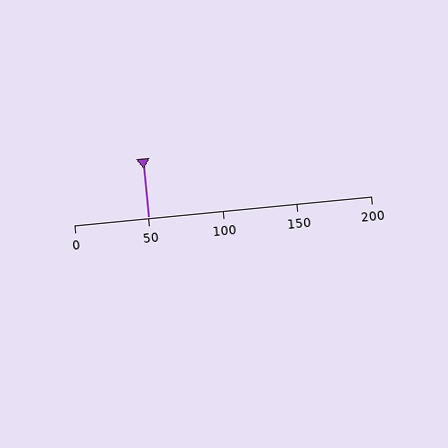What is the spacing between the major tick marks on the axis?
The major ticks are spaced 50 apart.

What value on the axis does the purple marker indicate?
The marker indicates approximately 50.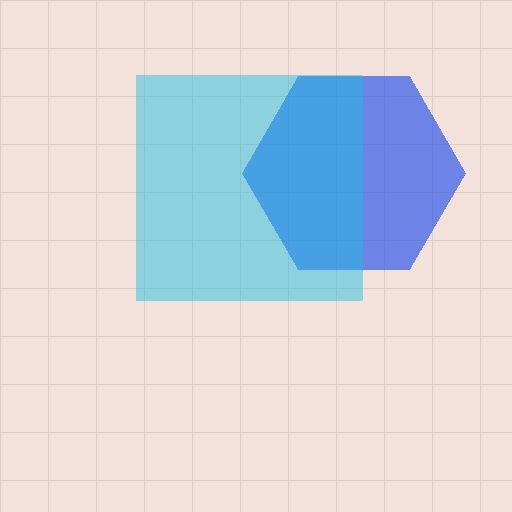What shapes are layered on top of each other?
The layered shapes are: a blue hexagon, a cyan square.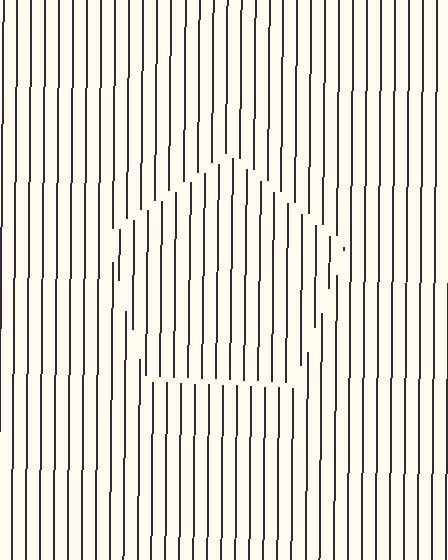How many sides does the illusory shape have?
5 sides — the line-ends trace a pentagon.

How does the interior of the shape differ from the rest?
The interior of the shape contains the same grating, shifted by half a period — the contour is defined by the phase discontinuity where line-ends from the inner and outer gratings abut.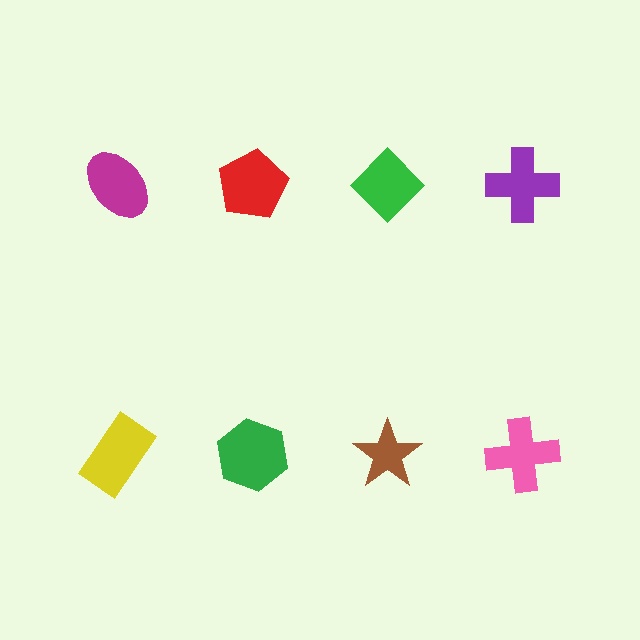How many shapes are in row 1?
4 shapes.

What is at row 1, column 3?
A green diamond.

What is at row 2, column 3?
A brown star.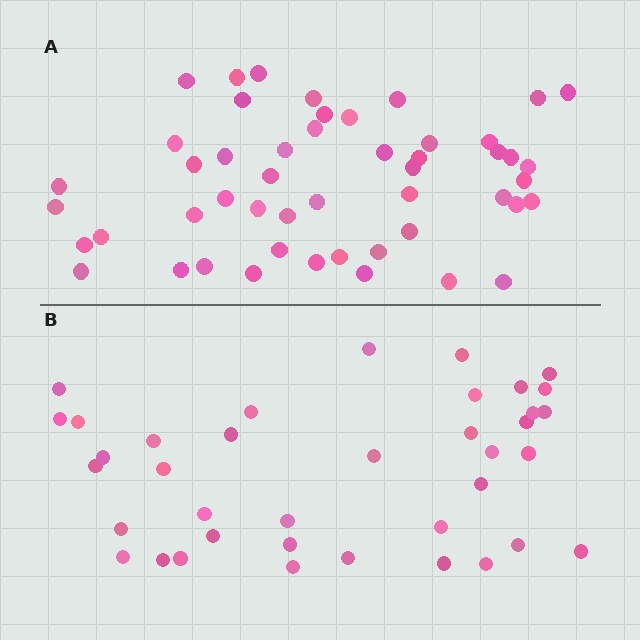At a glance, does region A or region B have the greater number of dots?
Region A (the top region) has more dots.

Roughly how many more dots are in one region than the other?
Region A has roughly 12 or so more dots than region B.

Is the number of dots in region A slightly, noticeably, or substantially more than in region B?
Region A has noticeably more, but not dramatically so. The ratio is roughly 1.3 to 1.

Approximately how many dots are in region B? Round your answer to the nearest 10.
About 40 dots. (The exact count is 38, which rounds to 40.)